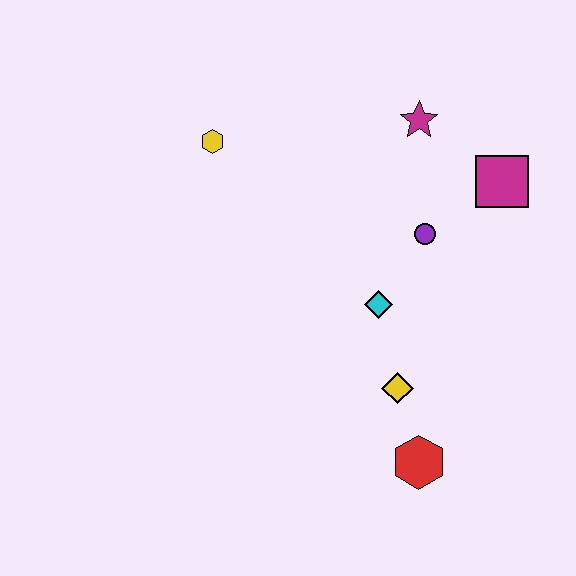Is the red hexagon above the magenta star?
No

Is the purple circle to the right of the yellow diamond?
Yes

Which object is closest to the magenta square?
The purple circle is closest to the magenta square.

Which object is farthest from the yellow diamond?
The yellow hexagon is farthest from the yellow diamond.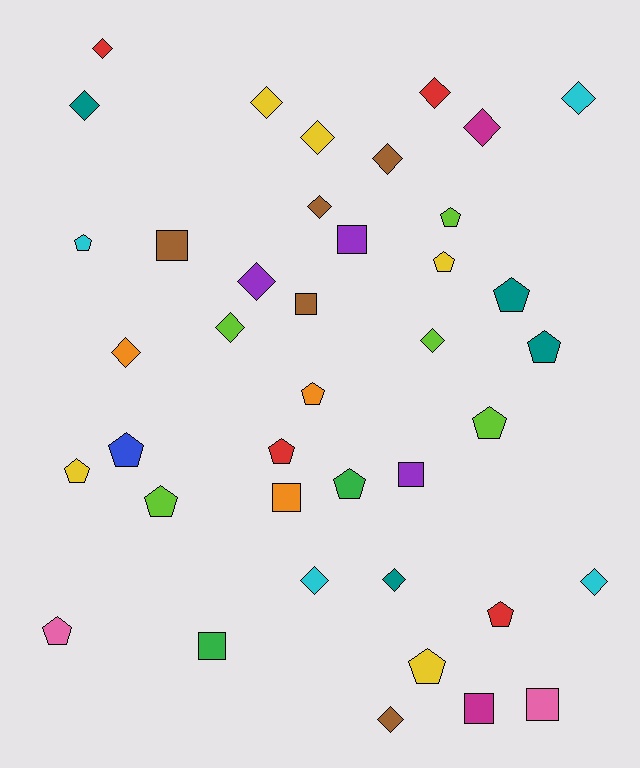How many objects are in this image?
There are 40 objects.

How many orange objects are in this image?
There are 3 orange objects.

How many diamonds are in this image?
There are 17 diamonds.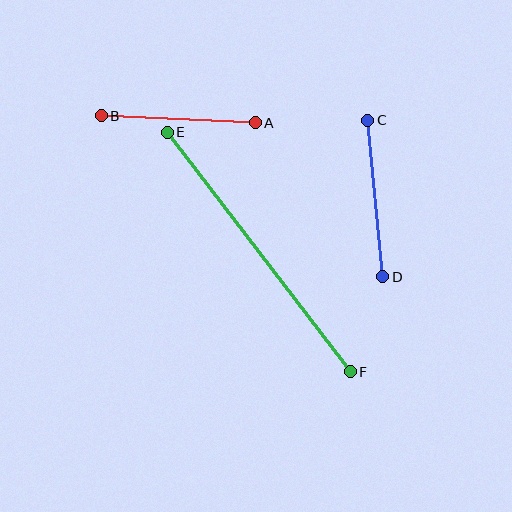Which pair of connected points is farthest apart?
Points E and F are farthest apart.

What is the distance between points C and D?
The distance is approximately 158 pixels.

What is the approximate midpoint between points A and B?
The midpoint is at approximately (178, 119) pixels.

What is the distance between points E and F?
The distance is approximately 301 pixels.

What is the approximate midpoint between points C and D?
The midpoint is at approximately (375, 199) pixels.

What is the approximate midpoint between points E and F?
The midpoint is at approximately (259, 252) pixels.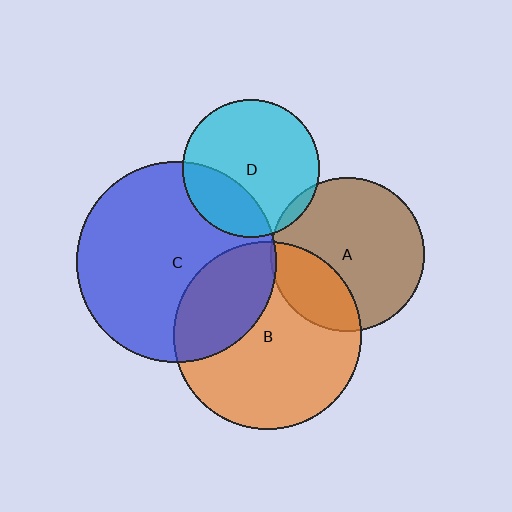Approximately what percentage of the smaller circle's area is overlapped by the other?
Approximately 5%.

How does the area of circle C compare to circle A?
Approximately 1.7 times.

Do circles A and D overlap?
Yes.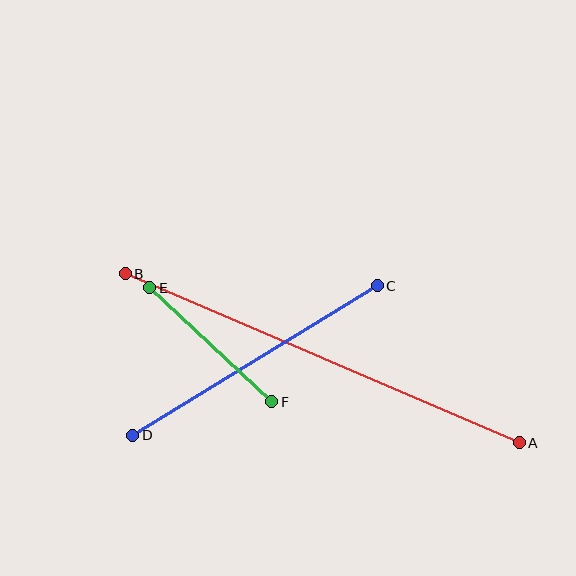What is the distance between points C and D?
The distance is approximately 287 pixels.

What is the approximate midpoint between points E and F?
The midpoint is at approximately (211, 345) pixels.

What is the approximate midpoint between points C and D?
The midpoint is at approximately (255, 361) pixels.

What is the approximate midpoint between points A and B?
The midpoint is at approximately (322, 358) pixels.